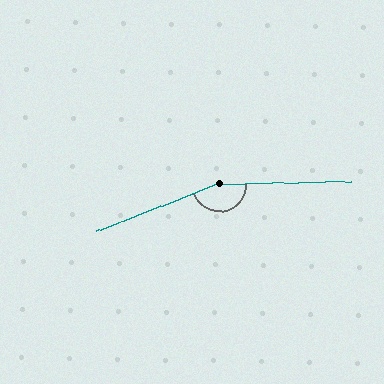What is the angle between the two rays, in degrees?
Approximately 160 degrees.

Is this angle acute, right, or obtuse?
It is obtuse.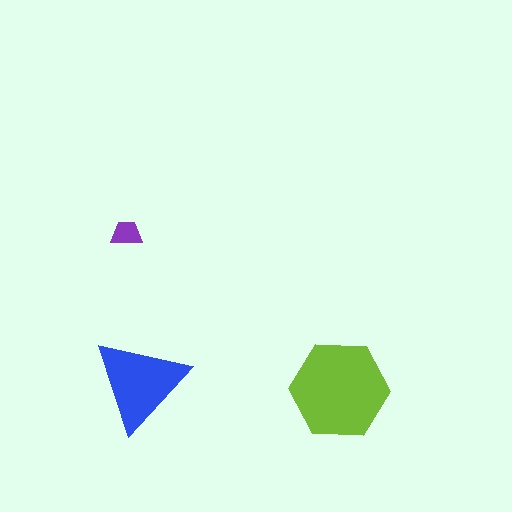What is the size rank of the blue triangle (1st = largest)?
2nd.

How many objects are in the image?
There are 3 objects in the image.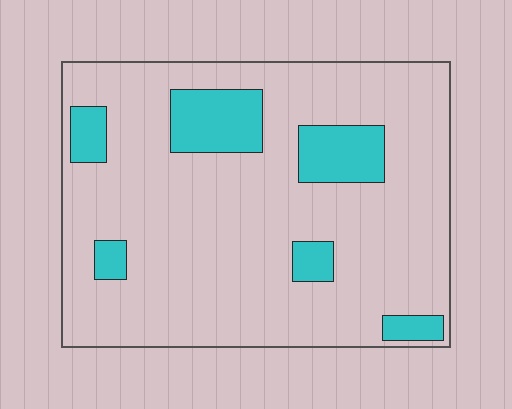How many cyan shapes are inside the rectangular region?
6.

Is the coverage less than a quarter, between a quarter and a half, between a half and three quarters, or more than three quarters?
Less than a quarter.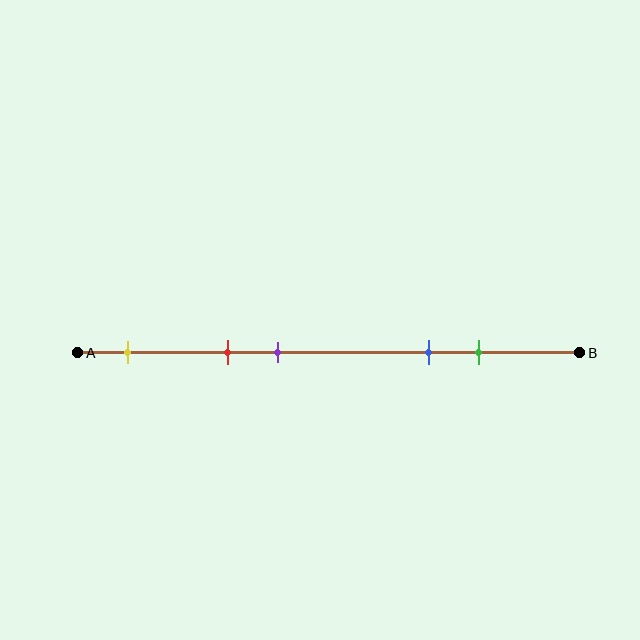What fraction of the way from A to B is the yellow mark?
The yellow mark is approximately 10% (0.1) of the way from A to B.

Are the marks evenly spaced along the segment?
No, the marks are not evenly spaced.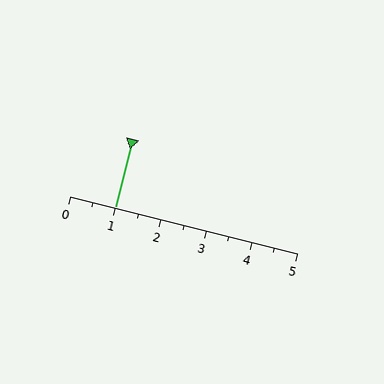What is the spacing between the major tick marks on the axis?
The major ticks are spaced 1 apart.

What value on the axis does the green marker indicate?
The marker indicates approximately 1.